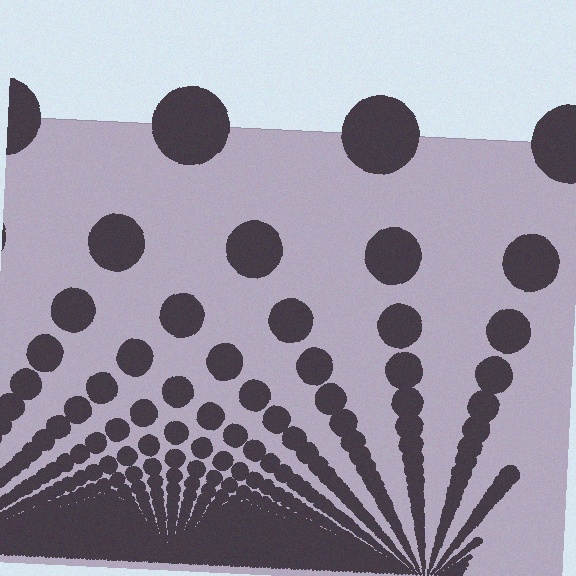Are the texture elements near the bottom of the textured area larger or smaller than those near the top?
Smaller. The gradient is inverted — elements near the bottom are smaller and denser.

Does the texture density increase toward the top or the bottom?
Density increases toward the bottom.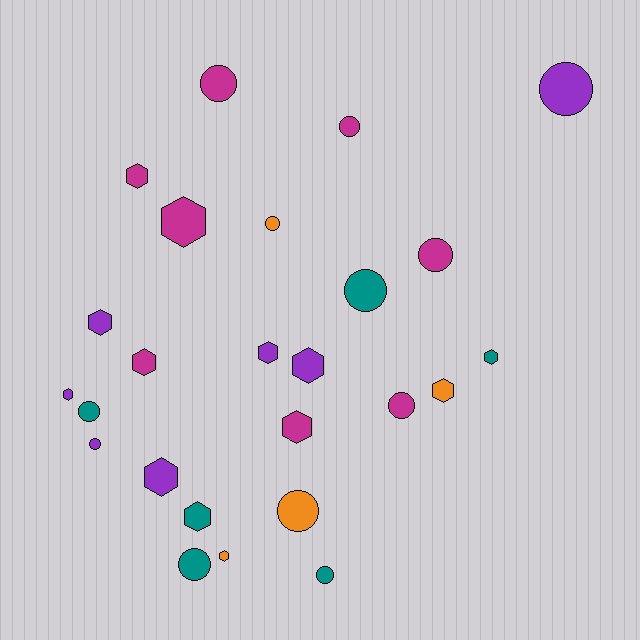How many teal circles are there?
There are 4 teal circles.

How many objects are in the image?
There are 25 objects.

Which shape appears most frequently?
Hexagon, with 13 objects.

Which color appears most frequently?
Magenta, with 8 objects.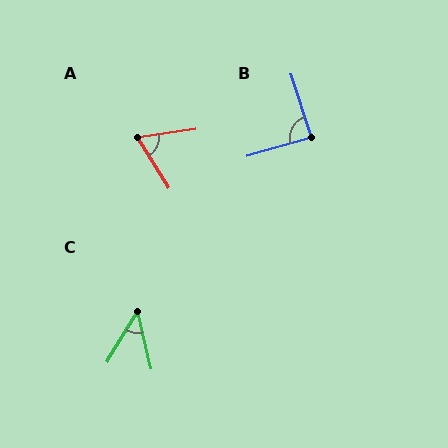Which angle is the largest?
B, at approximately 89 degrees.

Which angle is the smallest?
C, at approximately 45 degrees.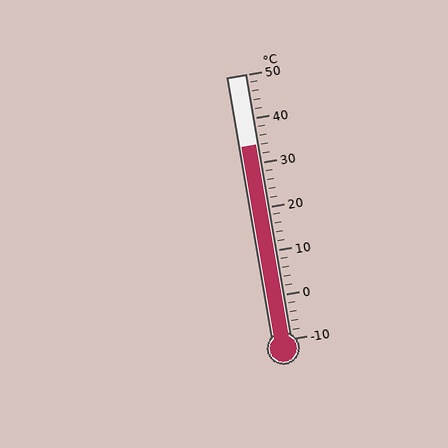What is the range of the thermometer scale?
The thermometer scale ranges from -10°C to 50°C.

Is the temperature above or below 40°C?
The temperature is below 40°C.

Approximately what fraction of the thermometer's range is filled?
The thermometer is filled to approximately 75% of its range.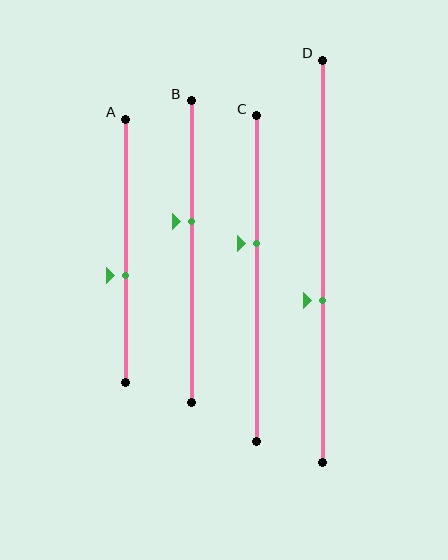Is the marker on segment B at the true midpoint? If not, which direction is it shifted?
No, the marker on segment B is shifted upward by about 10% of the segment length.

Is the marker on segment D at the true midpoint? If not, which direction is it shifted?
No, the marker on segment D is shifted downward by about 10% of the segment length.